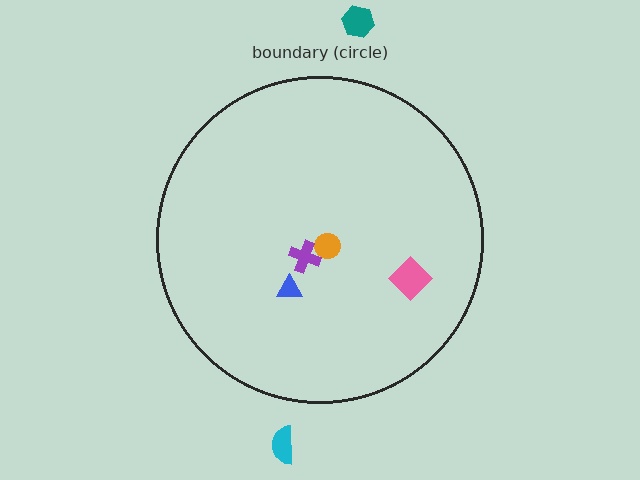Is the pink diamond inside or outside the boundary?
Inside.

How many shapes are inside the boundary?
4 inside, 2 outside.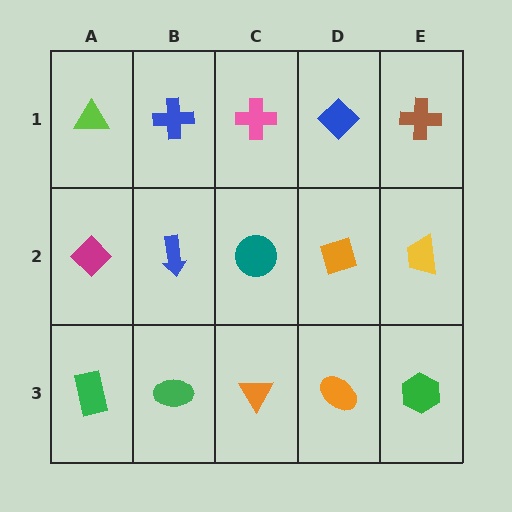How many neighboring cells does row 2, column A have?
3.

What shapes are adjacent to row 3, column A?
A magenta diamond (row 2, column A), a green ellipse (row 3, column B).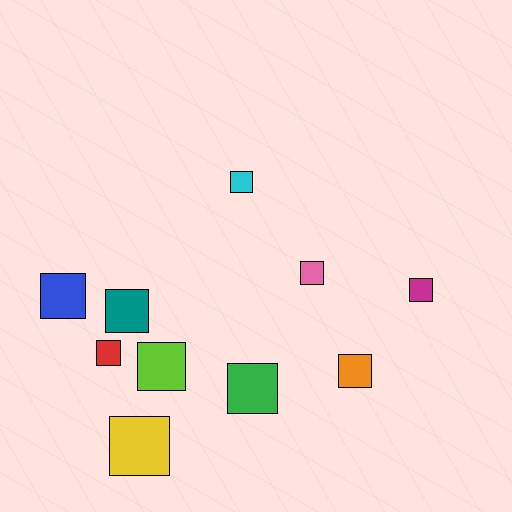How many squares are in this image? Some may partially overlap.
There are 10 squares.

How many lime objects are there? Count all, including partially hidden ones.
There is 1 lime object.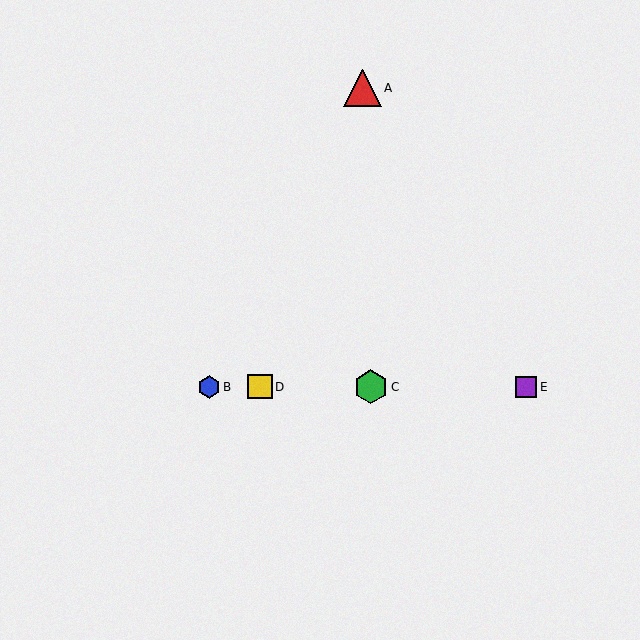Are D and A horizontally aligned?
No, D is at y≈387 and A is at y≈88.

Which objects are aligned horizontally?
Objects B, C, D, E are aligned horizontally.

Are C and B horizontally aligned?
Yes, both are at y≈387.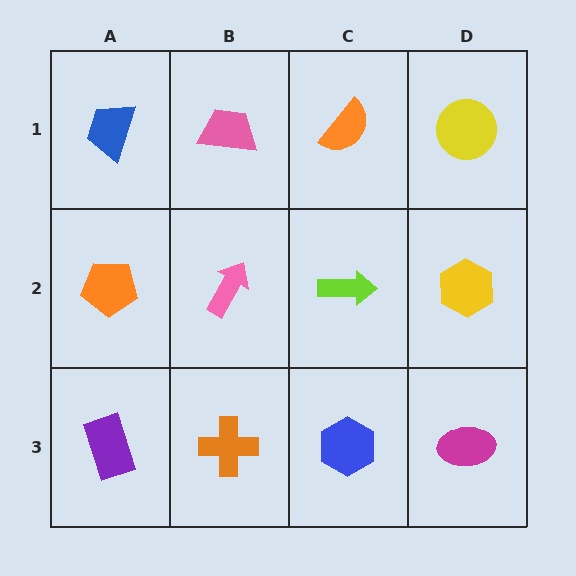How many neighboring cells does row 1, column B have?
3.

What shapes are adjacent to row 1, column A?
An orange pentagon (row 2, column A), a pink trapezoid (row 1, column B).